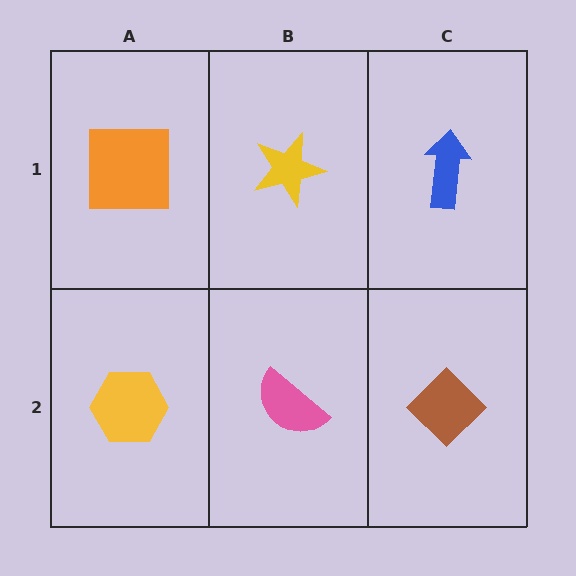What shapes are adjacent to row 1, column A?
A yellow hexagon (row 2, column A), a yellow star (row 1, column B).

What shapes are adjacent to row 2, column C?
A blue arrow (row 1, column C), a pink semicircle (row 2, column B).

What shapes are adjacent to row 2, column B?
A yellow star (row 1, column B), a yellow hexagon (row 2, column A), a brown diamond (row 2, column C).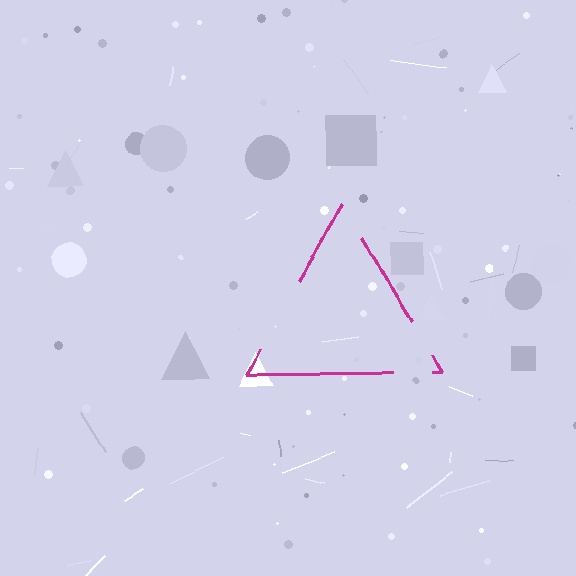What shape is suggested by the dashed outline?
The dashed outline suggests a triangle.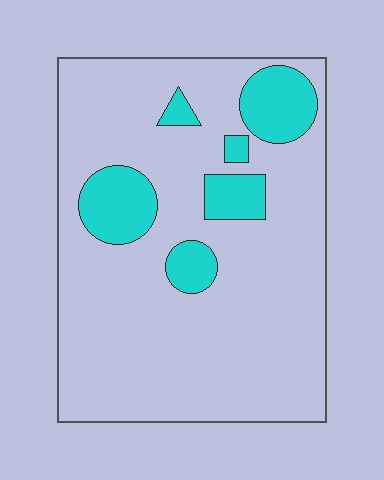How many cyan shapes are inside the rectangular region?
6.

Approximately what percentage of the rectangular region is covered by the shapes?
Approximately 15%.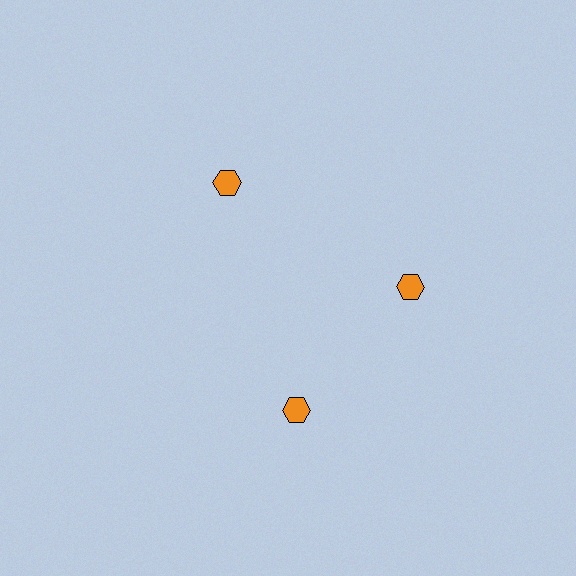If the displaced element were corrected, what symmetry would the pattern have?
It would have 3-fold rotational symmetry — the pattern would map onto itself every 120 degrees.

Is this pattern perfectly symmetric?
No. The 3 orange hexagons are arranged in a ring, but one element near the 7 o'clock position is rotated out of alignment along the ring, breaking the 3-fold rotational symmetry.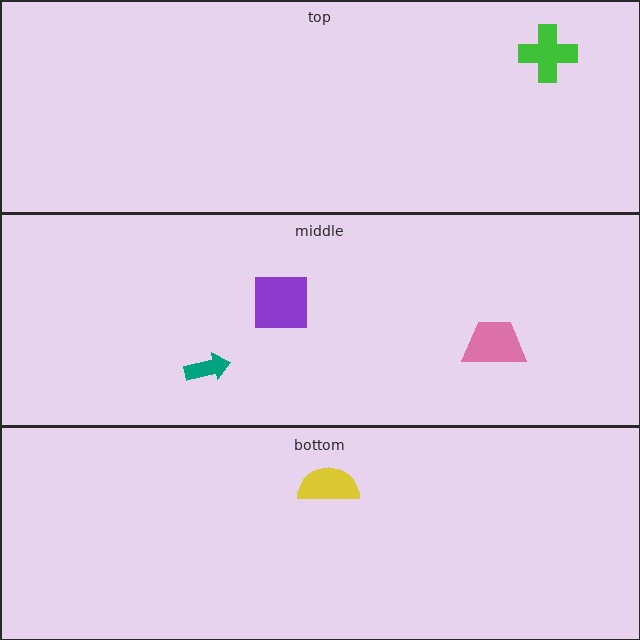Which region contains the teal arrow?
The middle region.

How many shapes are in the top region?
1.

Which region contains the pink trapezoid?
The middle region.